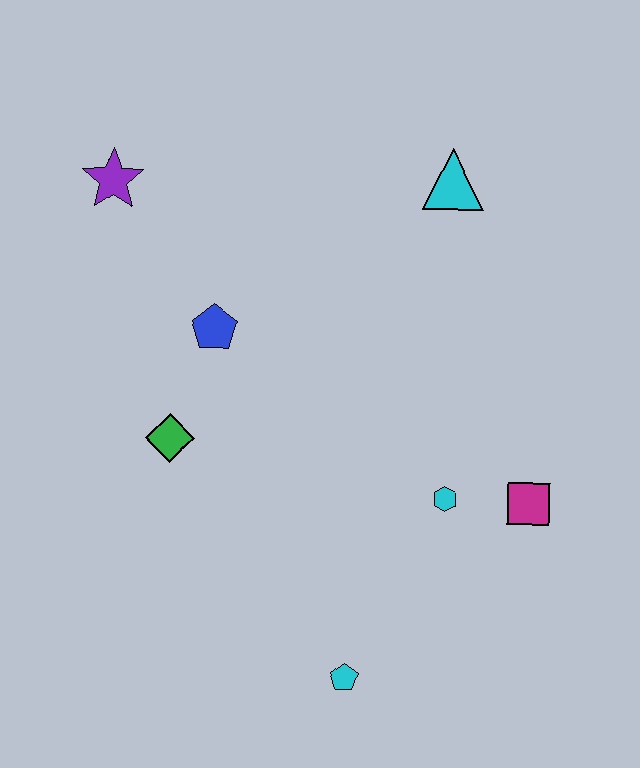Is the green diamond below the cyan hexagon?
No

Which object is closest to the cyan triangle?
The blue pentagon is closest to the cyan triangle.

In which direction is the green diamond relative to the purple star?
The green diamond is below the purple star.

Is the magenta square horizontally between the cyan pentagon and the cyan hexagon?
No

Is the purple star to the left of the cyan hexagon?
Yes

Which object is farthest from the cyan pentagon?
The purple star is farthest from the cyan pentagon.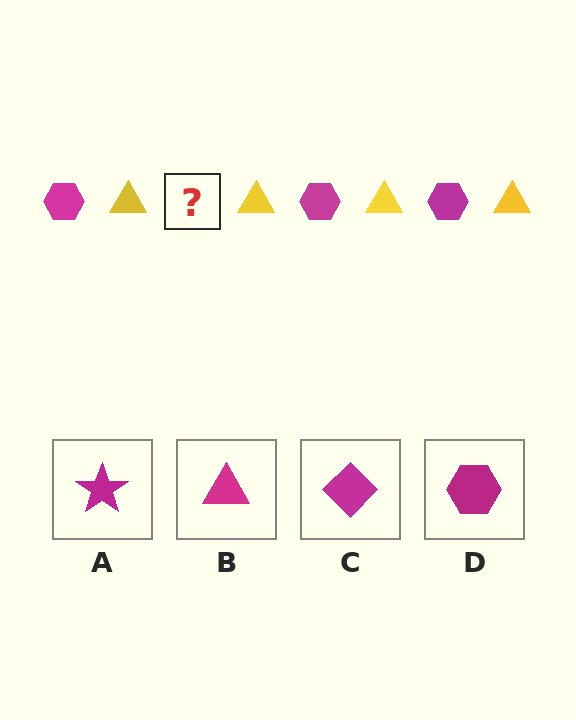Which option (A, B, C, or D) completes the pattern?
D.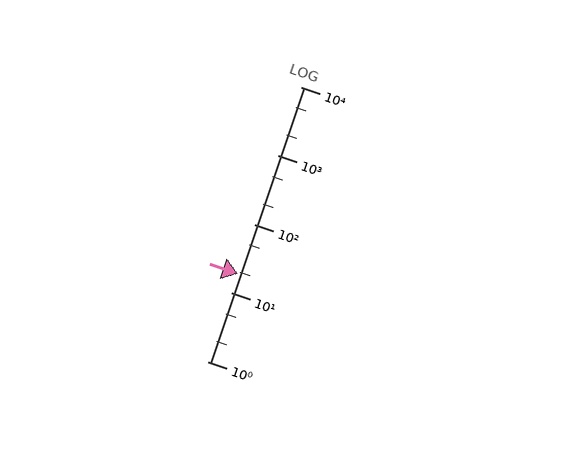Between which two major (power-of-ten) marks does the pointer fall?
The pointer is between 10 and 100.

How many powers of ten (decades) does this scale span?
The scale spans 4 decades, from 1 to 10000.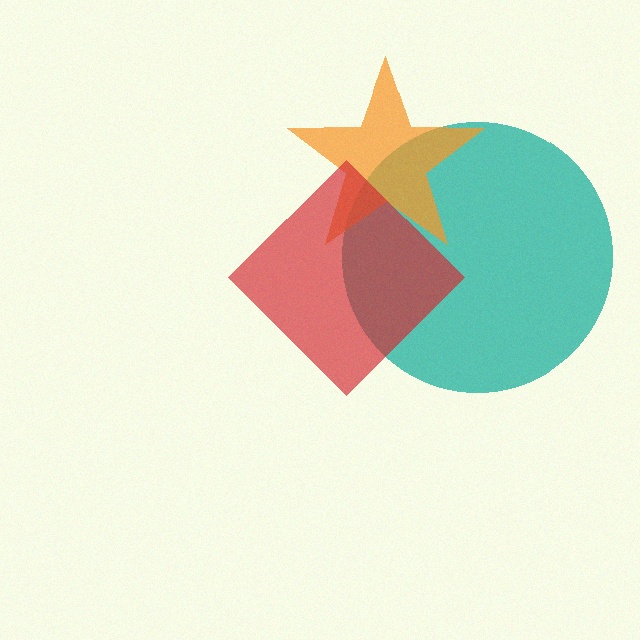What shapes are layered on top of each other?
The layered shapes are: a teal circle, an orange star, a red diamond.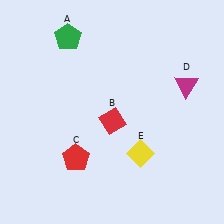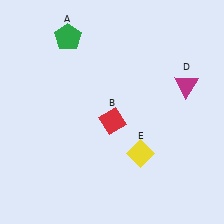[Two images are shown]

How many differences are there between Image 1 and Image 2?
There is 1 difference between the two images.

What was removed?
The red pentagon (C) was removed in Image 2.